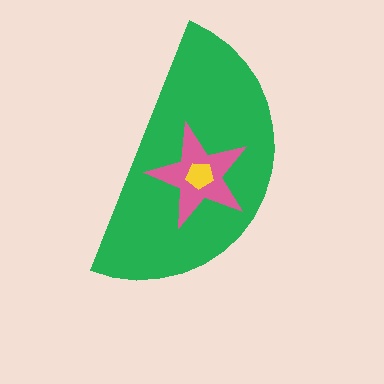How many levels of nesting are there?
3.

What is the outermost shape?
The green semicircle.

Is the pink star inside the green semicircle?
Yes.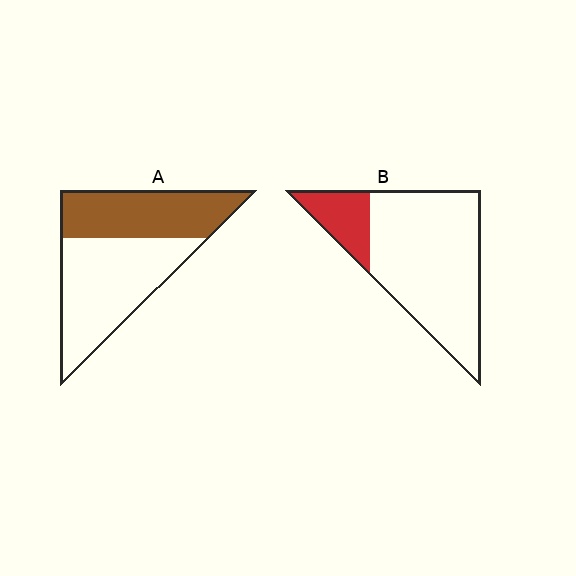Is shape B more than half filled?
No.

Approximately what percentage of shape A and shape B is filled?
A is approximately 45% and B is approximately 20%.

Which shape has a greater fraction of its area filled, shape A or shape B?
Shape A.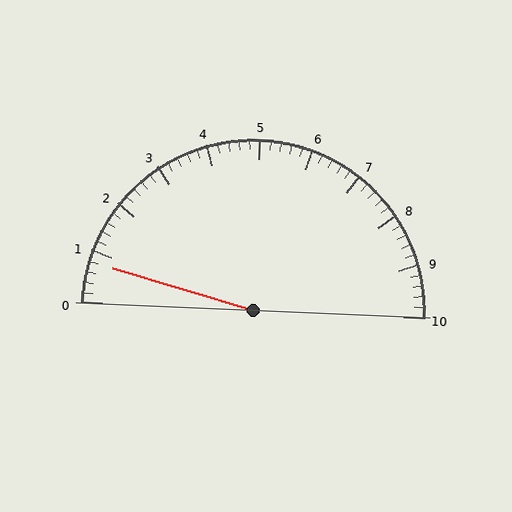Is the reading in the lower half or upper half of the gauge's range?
The reading is in the lower half of the range (0 to 10).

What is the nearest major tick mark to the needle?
The nearest major tick mark is 1.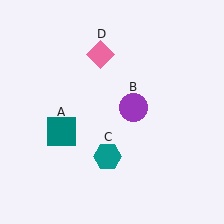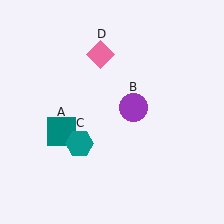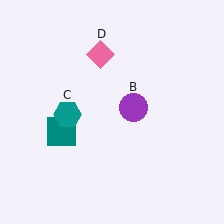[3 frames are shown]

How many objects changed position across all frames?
1 object changed position: teal hexagon (object C).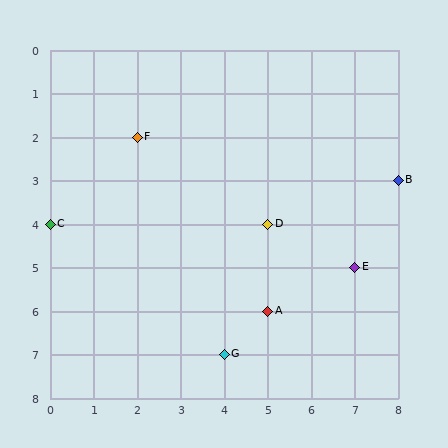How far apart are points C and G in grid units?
Points C and G are 4 columns and 3 rows apart (about 5.0 grid units diagonally).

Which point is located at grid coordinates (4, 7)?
Point G is at (4, 7).